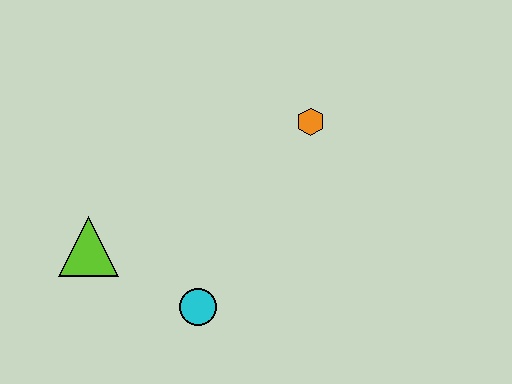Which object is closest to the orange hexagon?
The cyan circle is closest to the orange hexagon.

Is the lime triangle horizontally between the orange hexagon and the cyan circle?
No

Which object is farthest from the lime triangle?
The orange hexagon is farthest from the lime triangle.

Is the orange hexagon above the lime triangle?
Yes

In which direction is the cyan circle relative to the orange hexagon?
The cyan circle is below the orange hexagon.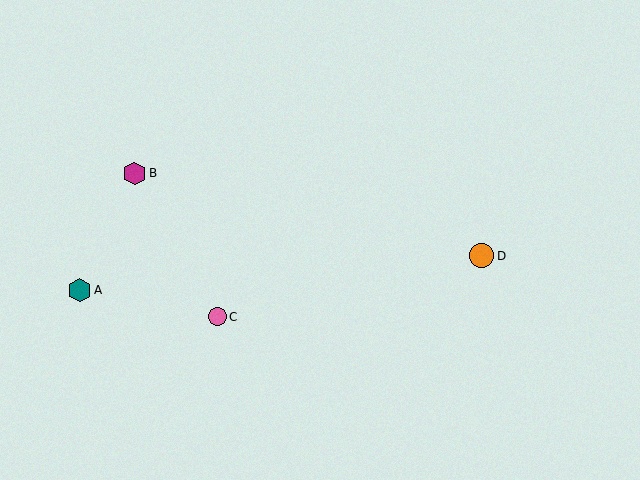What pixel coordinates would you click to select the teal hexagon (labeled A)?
Click at (80, 290) to select the teal hexagon A.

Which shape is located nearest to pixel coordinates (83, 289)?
The teal hexagon (labeled A) at (80, 290) is nearest to that location.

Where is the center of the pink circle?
The center of the pink circle is at (217, 317).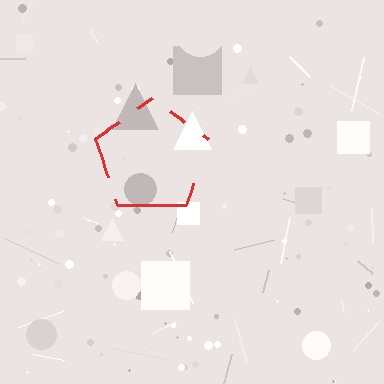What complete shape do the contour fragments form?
The contour fragments form a pentagon.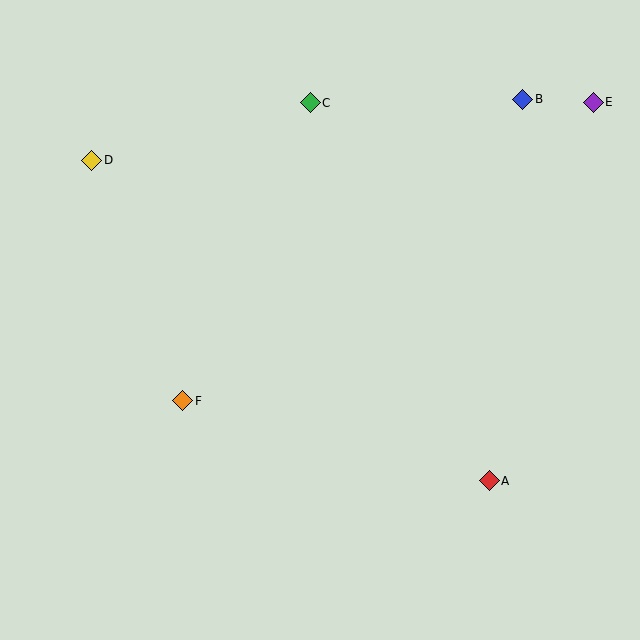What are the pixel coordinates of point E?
Point E is at (593, 102).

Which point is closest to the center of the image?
Point F at (183, 401) is closest to the center.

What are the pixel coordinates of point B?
Point B is at (523, 99).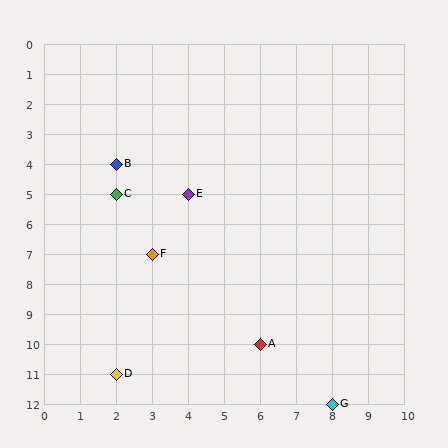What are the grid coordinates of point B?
Point B is at grid coordinates (2, 4).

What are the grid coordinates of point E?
Point E is at grid coordinates (4, 5).